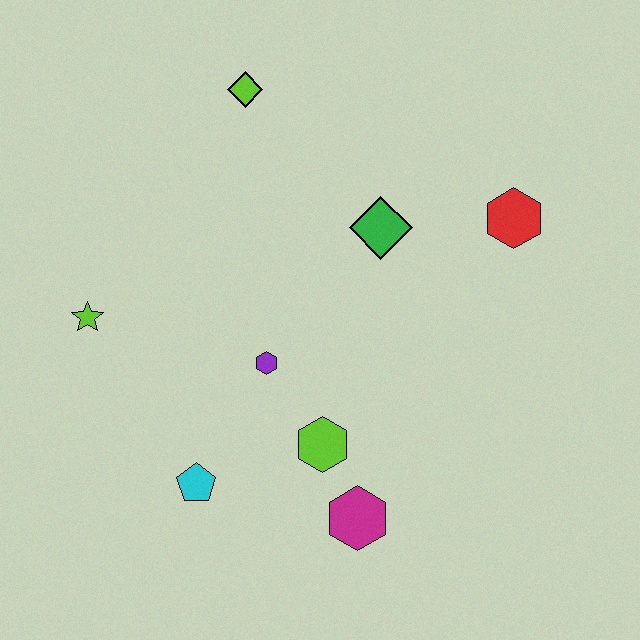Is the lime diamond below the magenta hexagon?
No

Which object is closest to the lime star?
The purple hexagon is closest to the lime star.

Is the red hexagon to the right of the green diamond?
Yes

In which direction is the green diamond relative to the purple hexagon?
The green diamond is above the purple hexagon.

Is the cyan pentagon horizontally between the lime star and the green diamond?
Yes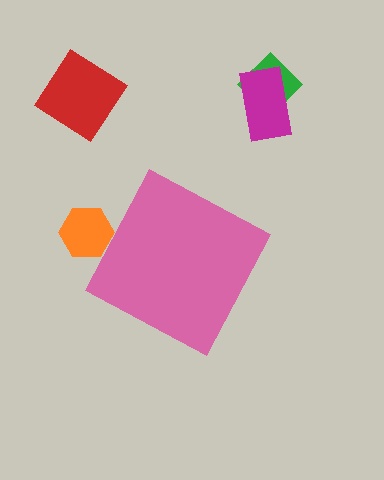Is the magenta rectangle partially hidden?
No, the magenta rectangle is fully visible.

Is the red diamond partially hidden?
No, the red diamond is fully visible.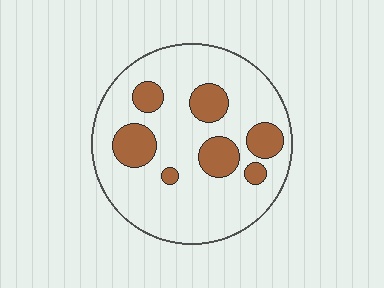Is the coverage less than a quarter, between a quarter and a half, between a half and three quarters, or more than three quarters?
Less than a quarter.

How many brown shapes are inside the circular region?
7.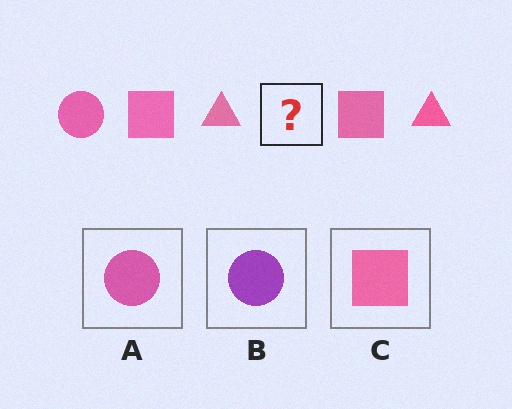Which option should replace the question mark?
Option A.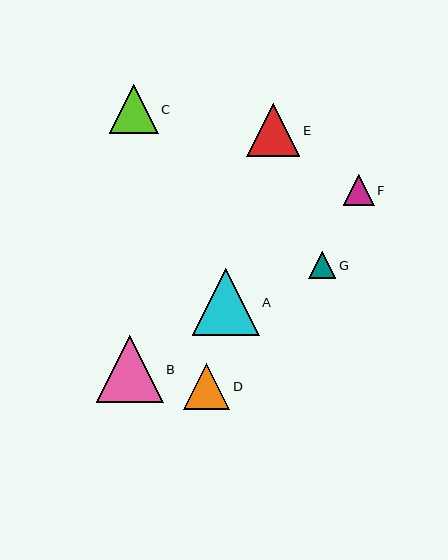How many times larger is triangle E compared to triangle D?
Triangle E is approximately 1.2 times the size of triangle D.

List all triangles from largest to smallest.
From largest to smallest: B, A, E, C, D, F, G.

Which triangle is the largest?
Triangle B is the largest with a size of approximately 67 pixels.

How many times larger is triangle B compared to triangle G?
Triangle B is approximately 2.5 times the size of triangle G.